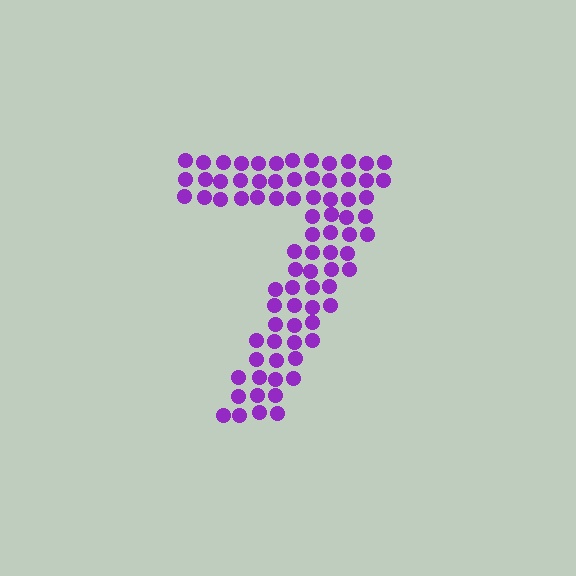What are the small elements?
The small elements are circles.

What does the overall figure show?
The overall figure shows the digit 7.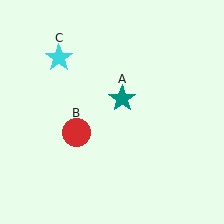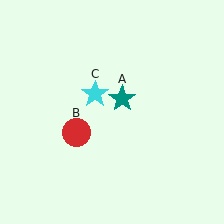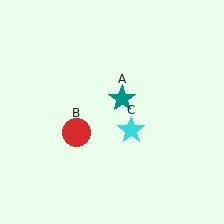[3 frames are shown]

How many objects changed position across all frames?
1 object changed position: cyan star (object C).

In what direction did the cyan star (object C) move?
The cyan star (object C) moved down and to the right.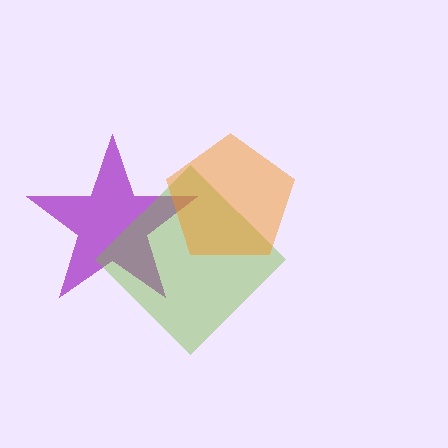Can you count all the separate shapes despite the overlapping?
Yes, there are 3 separate shapes.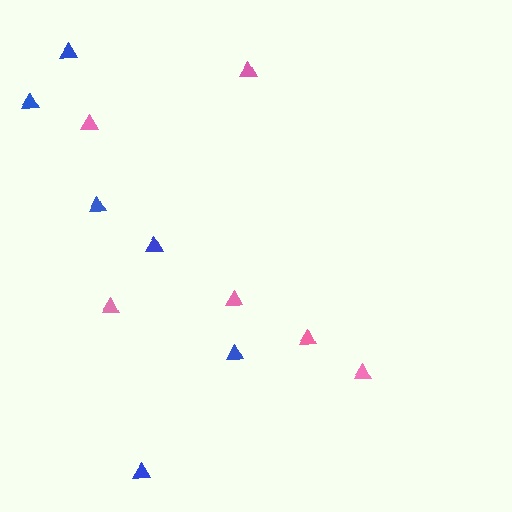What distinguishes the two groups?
There are 2 groups: one group of blue triangles (6) and one group of pink triangles (6).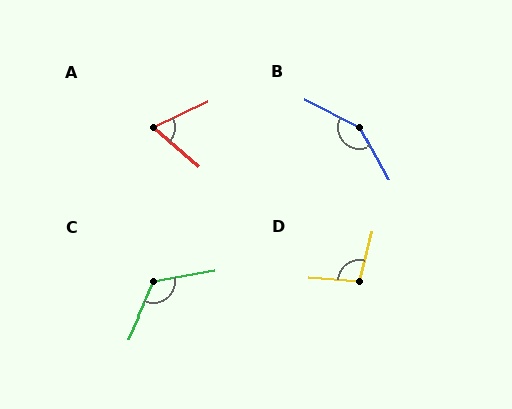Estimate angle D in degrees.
Approximately 99 degrees.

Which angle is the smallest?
A, at approximately 66 degrees.